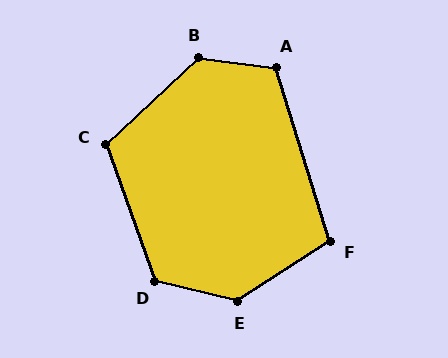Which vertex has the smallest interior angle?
F, at approximately 106 degrees.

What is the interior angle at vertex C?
Approximately 113 degrees (obtuse).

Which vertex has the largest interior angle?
E, at approximately 133 degrees.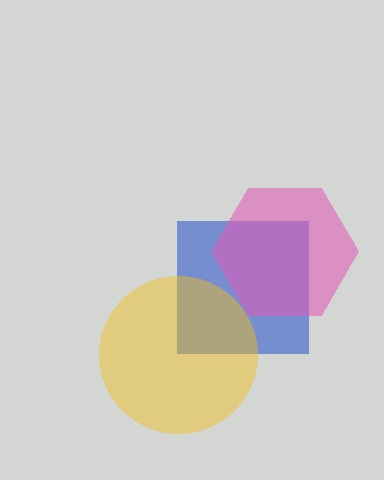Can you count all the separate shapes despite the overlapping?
Yes, there are 3 separate shapes.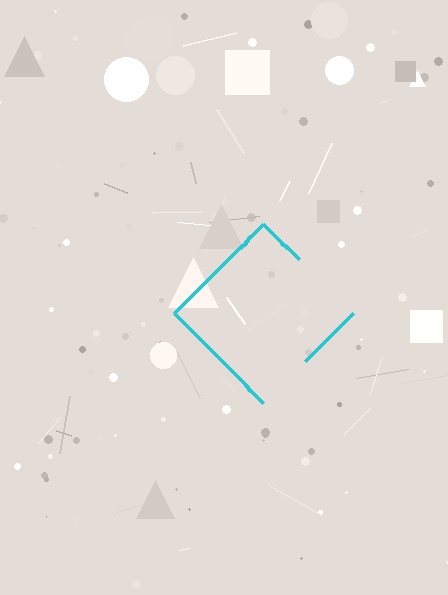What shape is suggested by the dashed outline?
The dashed outline suggests a diamond.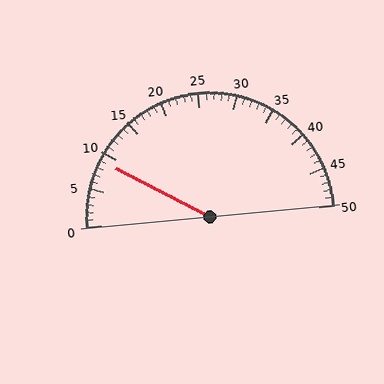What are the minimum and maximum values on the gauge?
The gauge ranges from 0 to 50.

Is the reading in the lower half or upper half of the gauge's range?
The reading is in the lower half of the range (0 to 50).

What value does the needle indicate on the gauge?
The needle indicates approximately 9.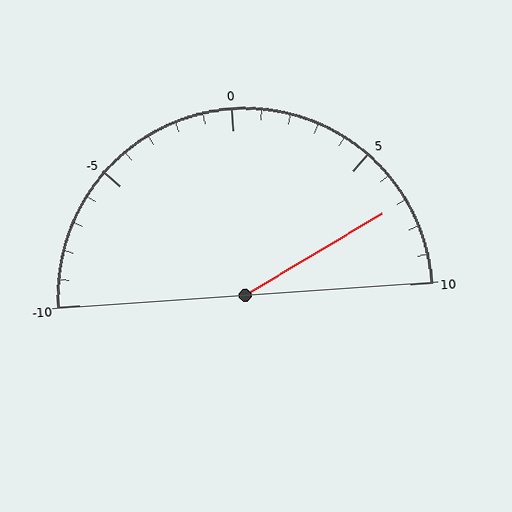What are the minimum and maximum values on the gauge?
The gauge ranges from -10 to 10.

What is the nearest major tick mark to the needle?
The nearest major tick mark is 5.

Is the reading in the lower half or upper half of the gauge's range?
The reading is in the upper half of the range (-10 to 10).